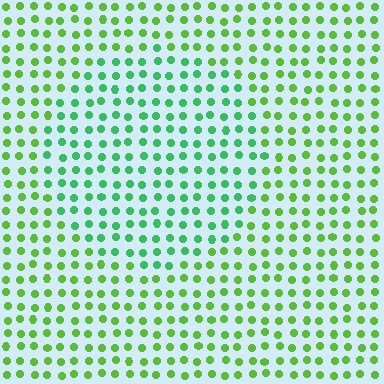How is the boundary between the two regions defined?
The boundary is defined purely by a slight shift in hue (about 35 degrees). Spacing, size, and orientation are identical on both sides.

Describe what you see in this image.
The image is filled with small lime elements in a uniform arrangement. A circle-shaped region is visible where the elements are tinted to a slightly different hue, forming a subtle color boundary.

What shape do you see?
I see a circle.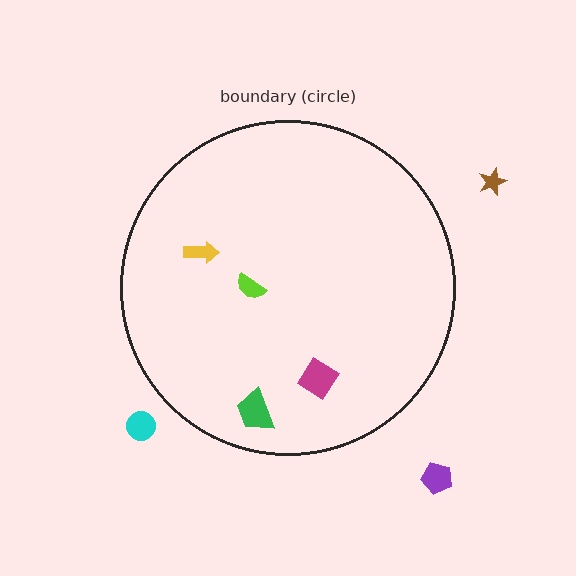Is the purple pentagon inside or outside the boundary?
Outside.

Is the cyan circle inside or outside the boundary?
Outside.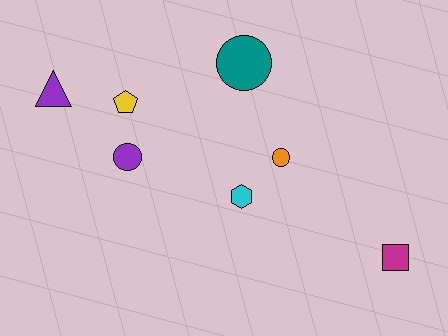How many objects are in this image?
There are 7 objects.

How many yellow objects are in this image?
There is 1 yellow object.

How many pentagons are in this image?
There is 1 pentagon.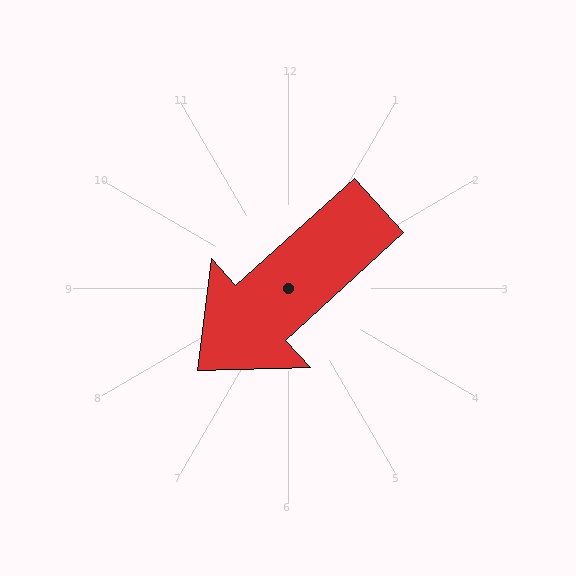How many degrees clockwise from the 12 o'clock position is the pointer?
Approximately 228 degrees.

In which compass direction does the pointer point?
Southwest.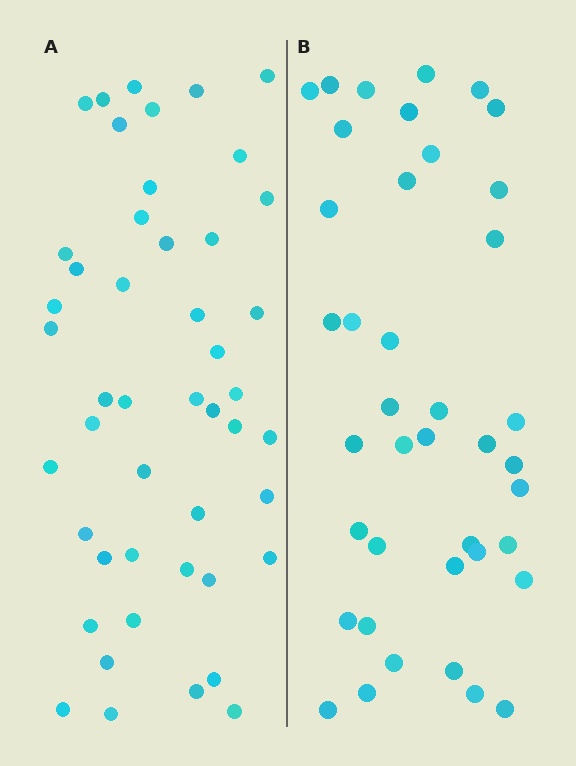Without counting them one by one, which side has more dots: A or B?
Region A (the left region) has more dots.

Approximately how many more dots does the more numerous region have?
Region A has roughly 8 or so more dots than region B.